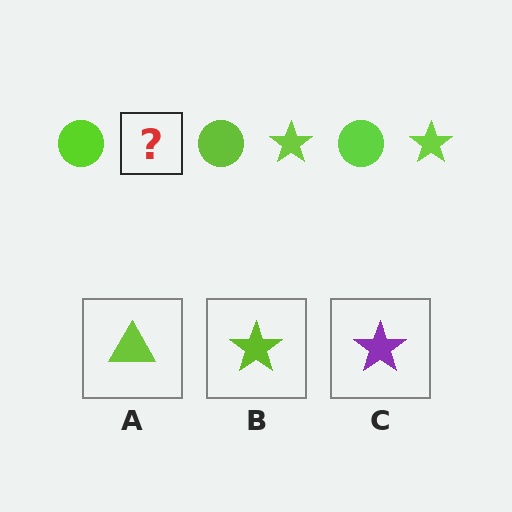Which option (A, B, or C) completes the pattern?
B.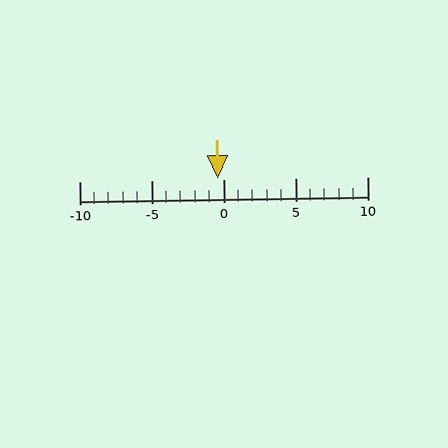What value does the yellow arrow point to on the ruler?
The yellow arrow points to approximately 0.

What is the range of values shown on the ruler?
The ruler shows values from -10 to 10.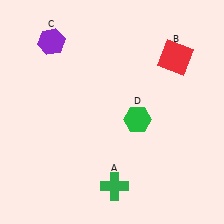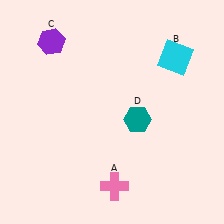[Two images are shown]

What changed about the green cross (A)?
In Image 1, A is green. In Image 2, it changed to pink.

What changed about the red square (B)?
In Image 1, B is red. In Image 2, it changed to cyan.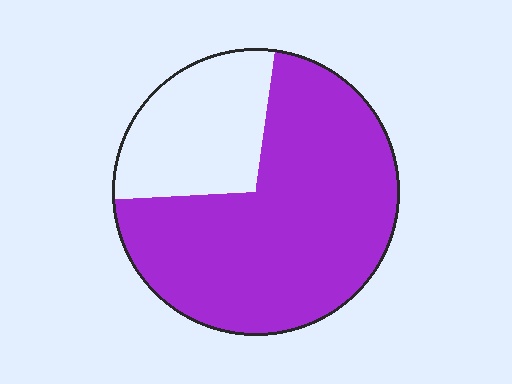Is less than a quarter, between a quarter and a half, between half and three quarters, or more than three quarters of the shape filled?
Between half and three quarters.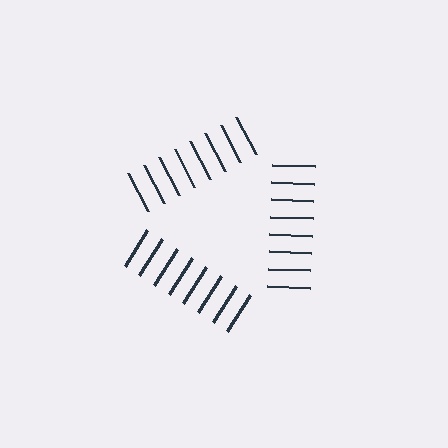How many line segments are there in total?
24 — 8 along each of the 3 edges.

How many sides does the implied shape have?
3 sides — the line-ends trace a triangle.